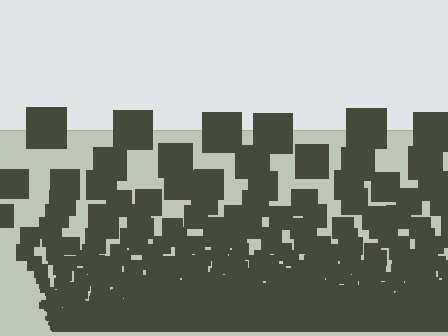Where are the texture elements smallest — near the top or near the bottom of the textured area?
Near the bottom.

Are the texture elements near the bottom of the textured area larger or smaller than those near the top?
Smaller. The gradient is inverted — elements near the bottom are smaller and denser.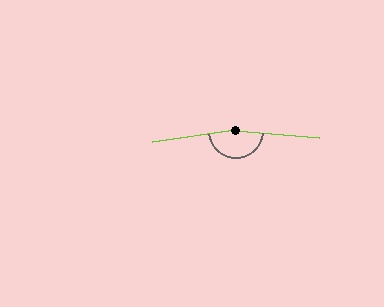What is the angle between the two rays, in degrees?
Approximately 167 degrees.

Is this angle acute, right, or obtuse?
It is obtuse.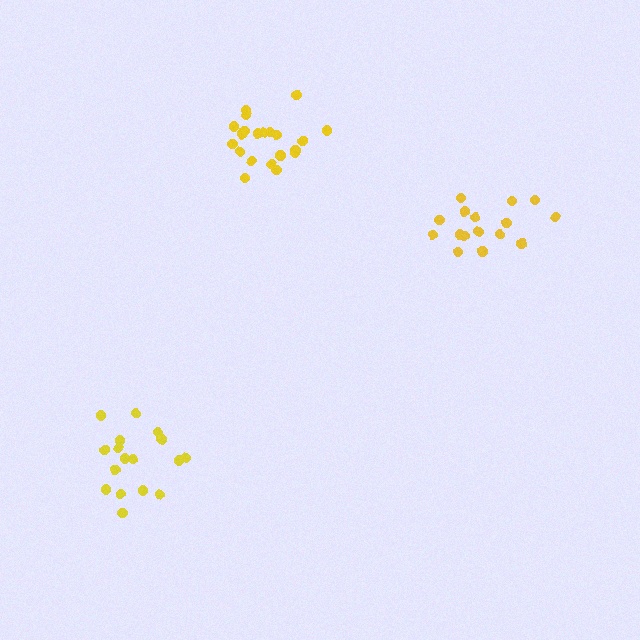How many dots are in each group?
Group 1: 17 dots, Group 2: 16 dots, Group 3: 21 dots (54 total).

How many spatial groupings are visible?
There are 3 spatial groupings.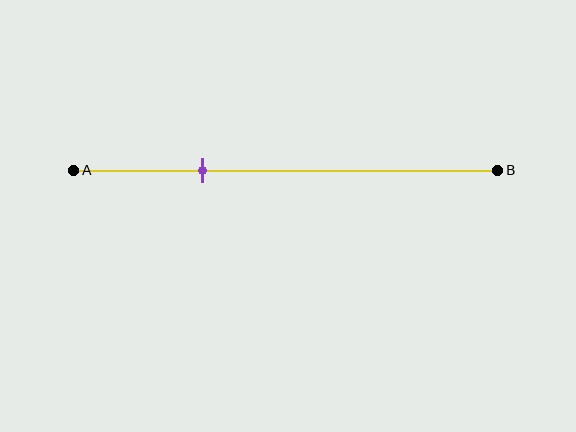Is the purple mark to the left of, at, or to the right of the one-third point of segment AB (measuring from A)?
The purple mark is approximately at the one-third point of segment AB.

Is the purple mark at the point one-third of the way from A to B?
Yes, the mark is approximately at the one-third point.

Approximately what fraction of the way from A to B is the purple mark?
The purple mark is approximately 30% of the way from A to B.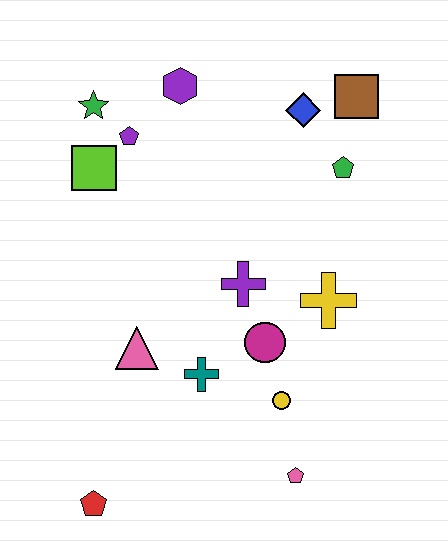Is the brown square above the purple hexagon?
No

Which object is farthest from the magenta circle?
The green star is farthest from the magenta circle.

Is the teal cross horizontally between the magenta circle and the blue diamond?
No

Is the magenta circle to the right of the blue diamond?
No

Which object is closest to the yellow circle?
The magenta circle is closest to the yellow circle.